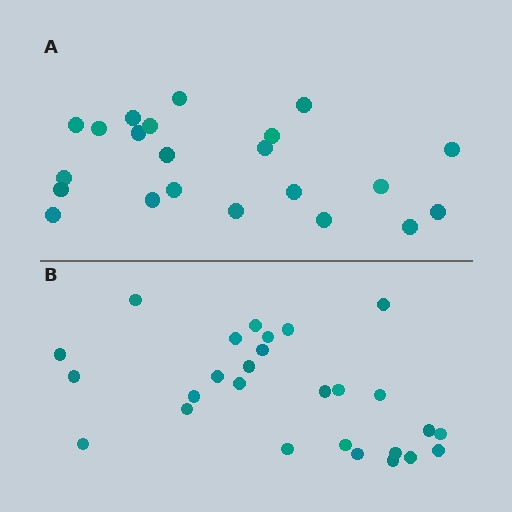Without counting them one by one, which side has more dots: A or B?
Region B (the bottom region) has more dots.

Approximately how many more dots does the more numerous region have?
Region B has about 5 more dots than region A.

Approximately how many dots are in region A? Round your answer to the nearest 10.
About 20 dots. (The exact count is 22, which rounds to 20.)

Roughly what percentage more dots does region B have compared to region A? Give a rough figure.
About 25% more.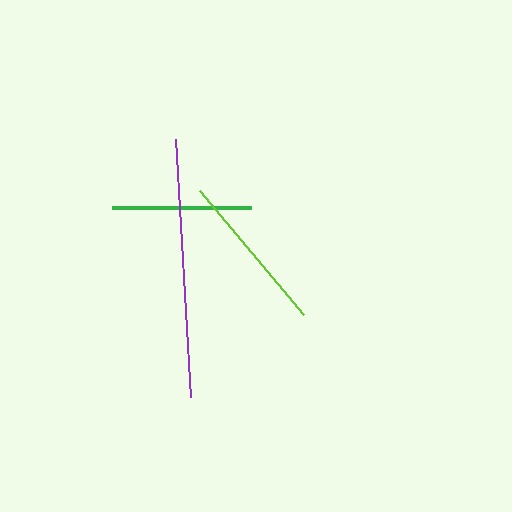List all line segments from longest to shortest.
From longest to shortest: purple, lime, green.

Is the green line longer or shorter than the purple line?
The purple line is longer than the green line.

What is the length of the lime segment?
The lime segment is approximately 162 pixels long.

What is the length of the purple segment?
The purple segment is approximately 259 pixels long.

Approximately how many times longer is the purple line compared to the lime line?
The purple line is approximately 1.6 times the length of the lime line.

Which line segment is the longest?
The purple line is the longest at approximately 259 pixels.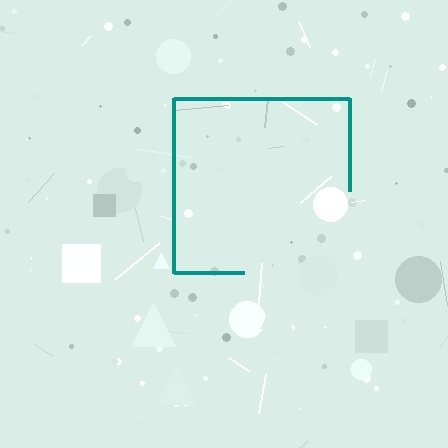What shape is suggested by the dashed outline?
The dashed outline suggests a square.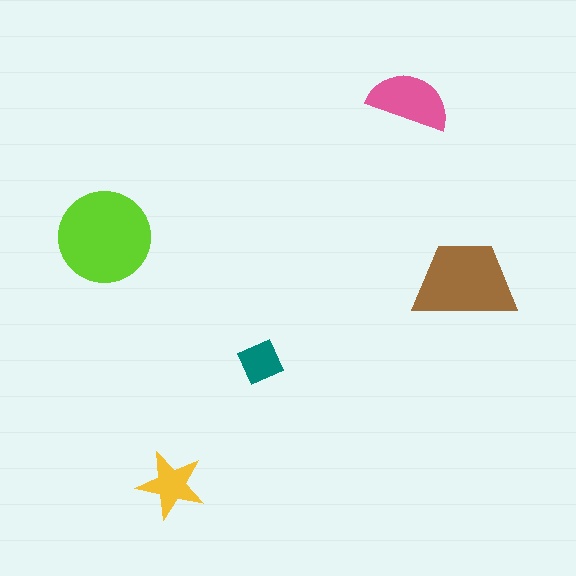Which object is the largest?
The lime circle.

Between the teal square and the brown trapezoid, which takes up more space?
The brown trapezoid.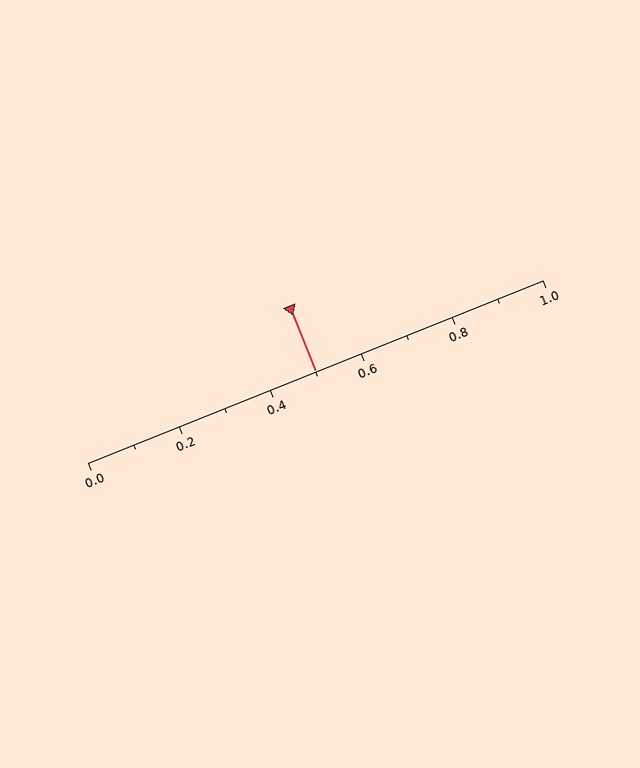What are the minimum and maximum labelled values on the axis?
The axis runs from 0.0 to 1.0.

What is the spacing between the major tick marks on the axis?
The major ticks are spaced 0.2 apart.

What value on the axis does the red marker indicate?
The marker indicates approximately 0.5.